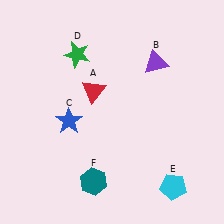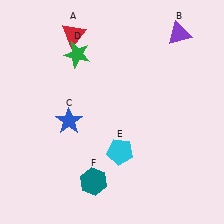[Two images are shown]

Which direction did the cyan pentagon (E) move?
The cyan pentagon (E) moved left.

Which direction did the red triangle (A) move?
The red triangle (A) moved up.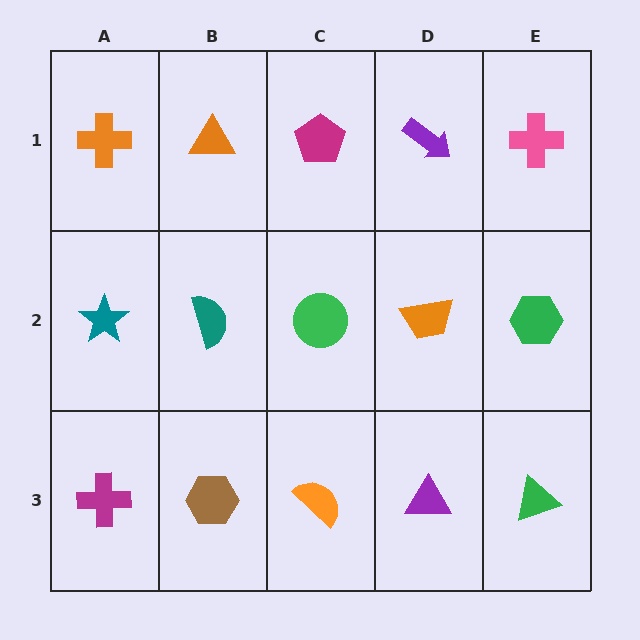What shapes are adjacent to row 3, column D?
An orange trapezoid (row 2, column D), an orange semicircle (row 3, column C), a green triangle (row 3, column E).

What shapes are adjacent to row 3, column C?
A green circle (row 2, column C), a brown hexagon (row 3, column B), a purple triangle (row 3, column D).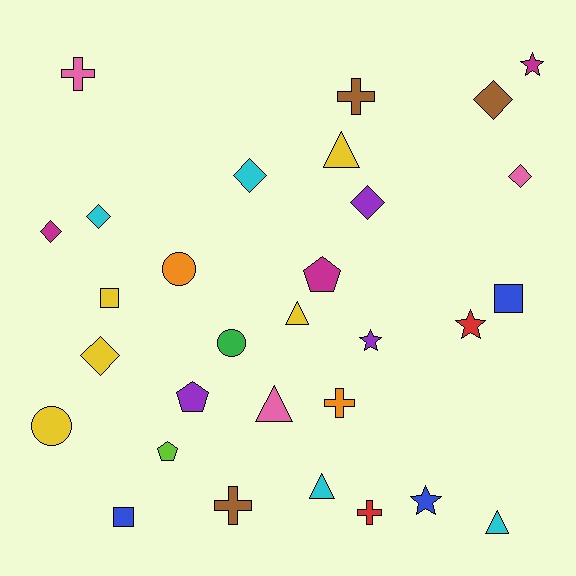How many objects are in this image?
There are 30 objects.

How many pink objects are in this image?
There are 3 pink objects.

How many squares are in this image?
There are 3 squares.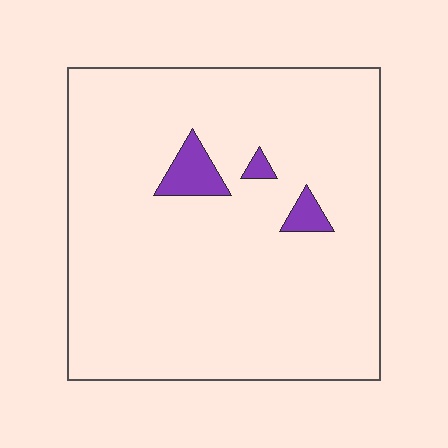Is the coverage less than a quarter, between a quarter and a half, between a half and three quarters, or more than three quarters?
Less than a quarter.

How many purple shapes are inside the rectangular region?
3.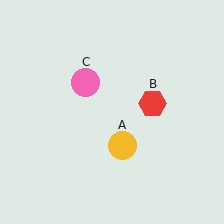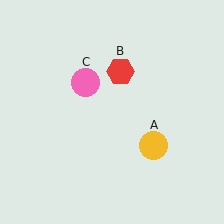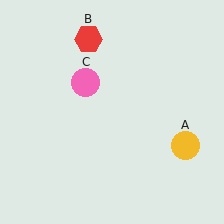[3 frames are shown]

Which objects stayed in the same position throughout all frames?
Pink circle (object C) remained stationary.